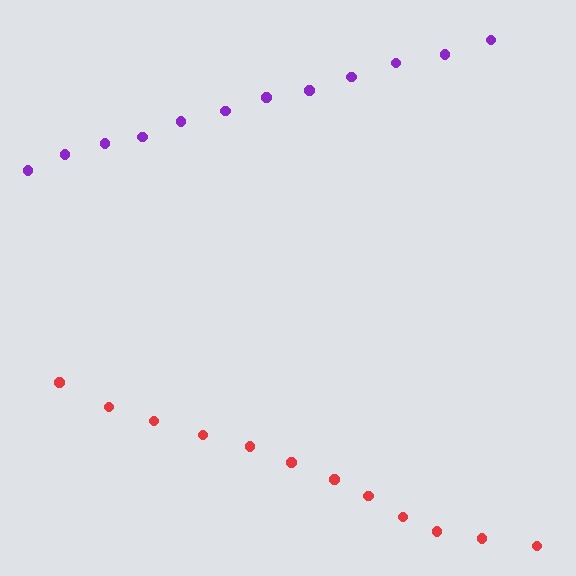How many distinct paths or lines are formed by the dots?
There are 2 distinct paths.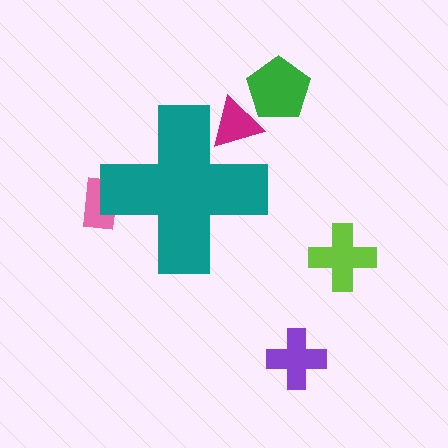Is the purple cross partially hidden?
No, the purple cross is fully visible.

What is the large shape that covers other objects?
A teal cross.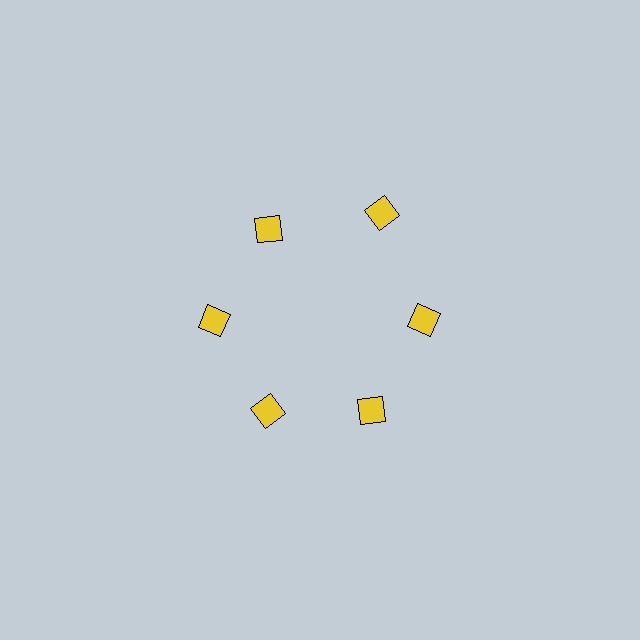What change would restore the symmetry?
The symmetry would be restored by moving it inward, back onto the ring so that all 6 squares sit at equal angles and equal distance from the center.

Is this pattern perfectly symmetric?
No. The 6 yellow squares are arranged in a ring, but one element near the 1 o'clock position is pushed outward from the center, breaking the 6-fold rotational symmetry.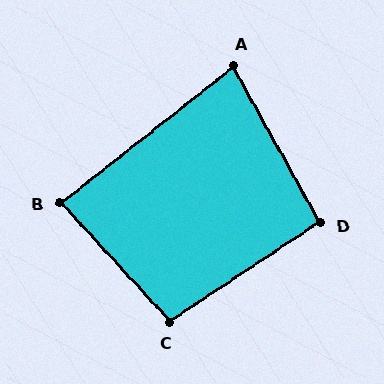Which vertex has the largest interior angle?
C, at approximately 99 degrees.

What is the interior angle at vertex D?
Approximately 94 degrees (approximately right).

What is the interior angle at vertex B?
Approximately 86 degrees (approximately right).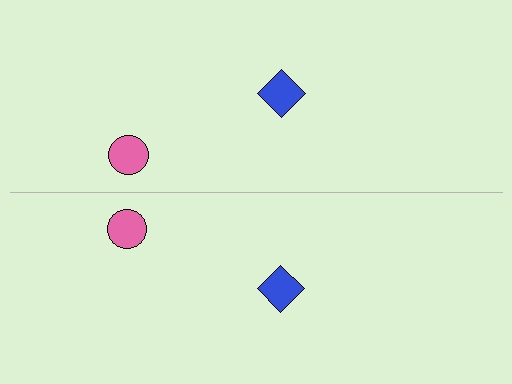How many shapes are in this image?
There are 4 shapes in this image.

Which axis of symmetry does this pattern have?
The pattern has a horizontal axis of symmetry running through the center of the image.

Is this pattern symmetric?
Yes, this pattern has bilateral (reflection) symmetry.